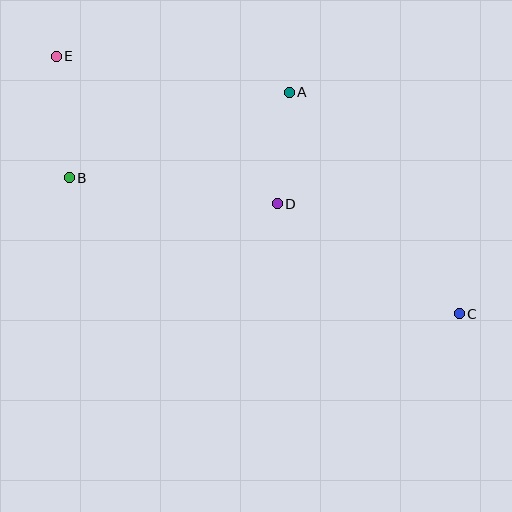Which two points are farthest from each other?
Points C and E are farthest from each other.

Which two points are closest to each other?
Points A and D are closest to each other.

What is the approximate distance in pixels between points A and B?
The distance between A and B is approximately 236 pixels.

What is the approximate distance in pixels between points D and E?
The distance between D and E is approximately 266 pixels.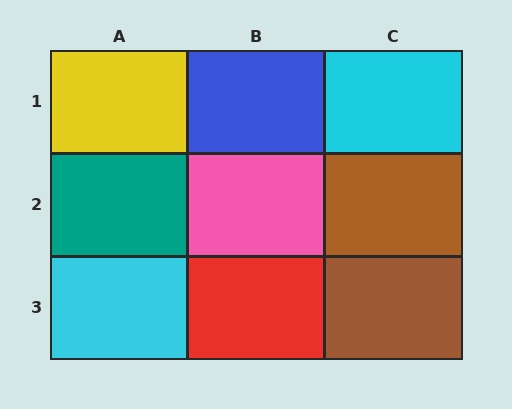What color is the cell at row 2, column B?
Pink.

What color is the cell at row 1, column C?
Cyan.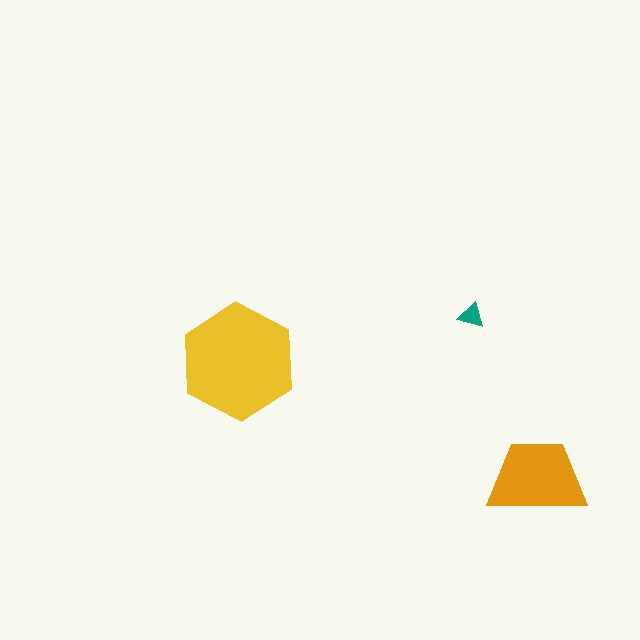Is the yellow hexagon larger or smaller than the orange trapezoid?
Larger.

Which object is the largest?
The yellow hexagon.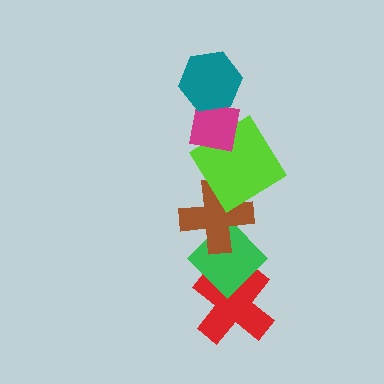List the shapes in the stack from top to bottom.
From top to bottom: the teal hexagon, the magenta square, the lime diamond, the brown cross, the green diamond, the red cross.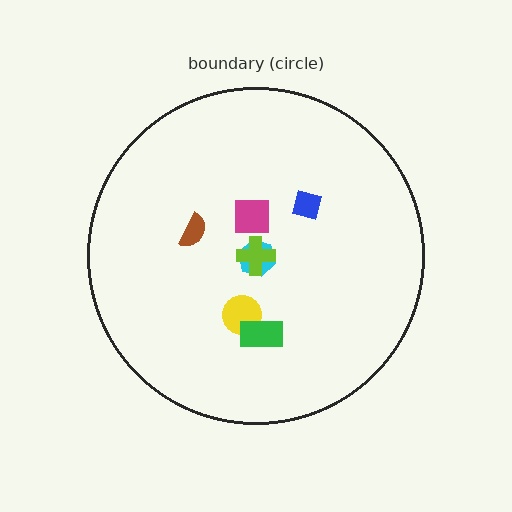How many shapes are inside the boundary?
7 inside, 0 outside.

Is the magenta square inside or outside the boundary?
Inside.